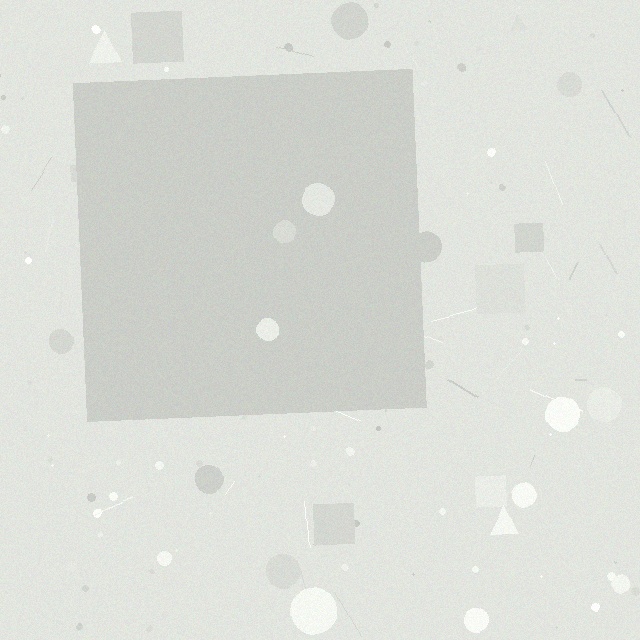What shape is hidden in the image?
A square is hidden in the image.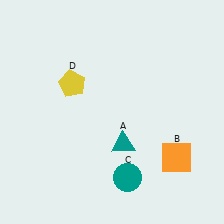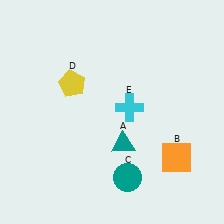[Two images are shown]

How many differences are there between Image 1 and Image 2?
There is 1 difference between the two images.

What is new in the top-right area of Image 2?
A cyan cross (E) was added in the top-right area of Image 2.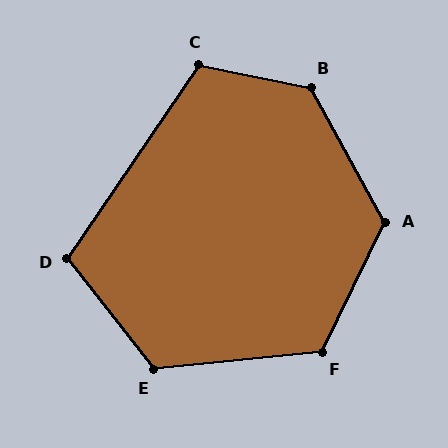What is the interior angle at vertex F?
Approximately 122 degrees (obtuse).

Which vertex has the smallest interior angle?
D, at approximately 107 degrees.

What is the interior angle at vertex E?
Approximately 123 degrees (obtuse).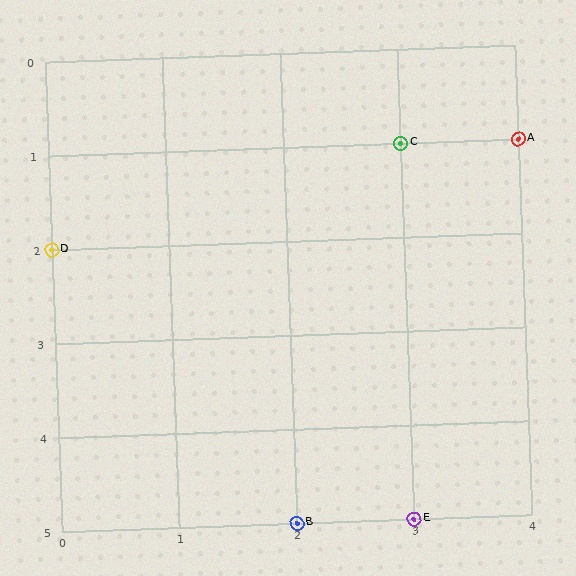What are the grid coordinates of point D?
Point D is at grid coordinates (0, 2).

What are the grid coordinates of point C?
Point C is at grid coordinates (3, 1).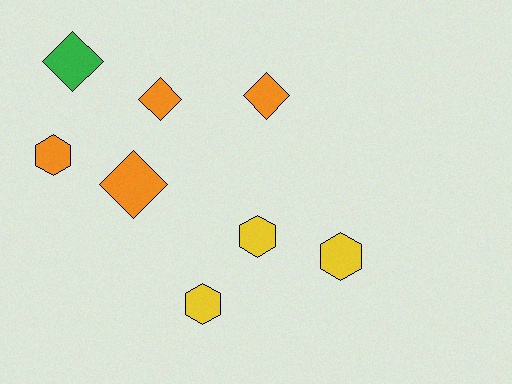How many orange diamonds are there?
There are 3 orange diamonds.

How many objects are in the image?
There are 8 objects.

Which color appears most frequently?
Orange, with 4 objects.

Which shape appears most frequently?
Diamond, with 4 objects.